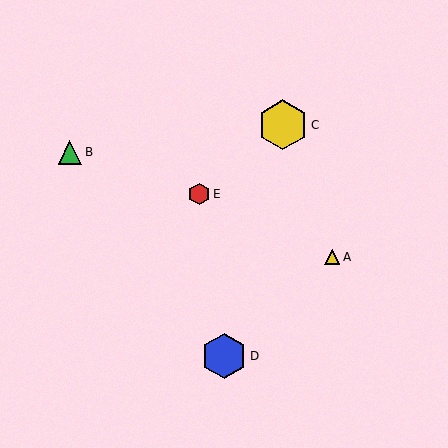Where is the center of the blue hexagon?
The center of the blue hexagon is at (224, 356).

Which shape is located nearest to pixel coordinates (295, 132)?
The yellow hexagon (labeled C) at (283, 125) is nearest to that location.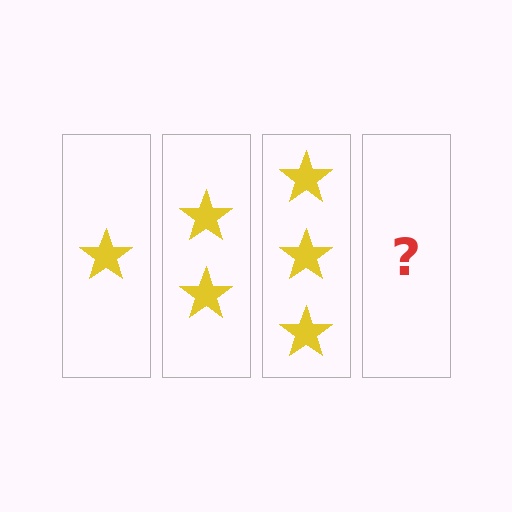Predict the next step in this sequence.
The next step is 4 stars.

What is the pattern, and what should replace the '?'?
The pattern is that each step adds one more star. The '?' should be 4 stars.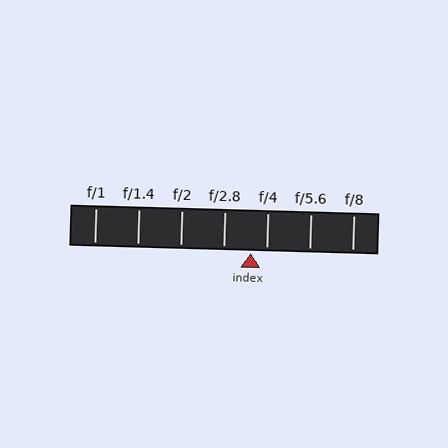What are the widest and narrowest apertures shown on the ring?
The widest aperture shown is f/1 and the narrowest is f/8.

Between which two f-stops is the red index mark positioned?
The index mark is between f/2.8 and f/4.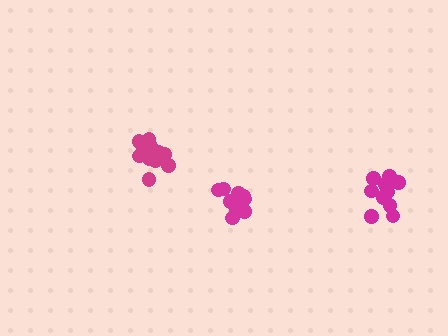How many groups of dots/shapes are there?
There are 3 groups.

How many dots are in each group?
Group 1: 11 dots, Group 2: 10 dots, Group 3: 13 dots (34 total).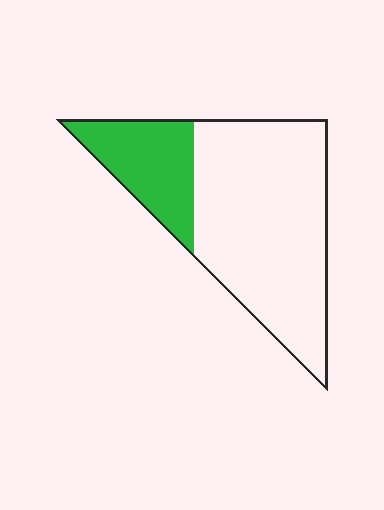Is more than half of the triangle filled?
No.